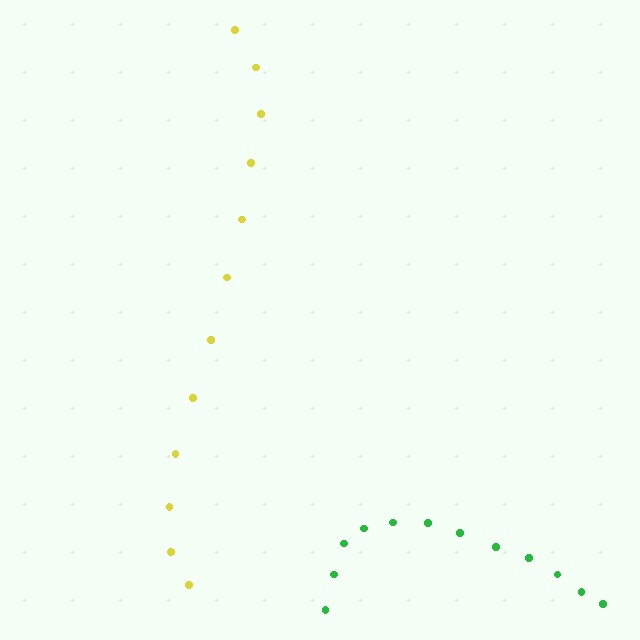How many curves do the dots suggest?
There are 2 distinct paths.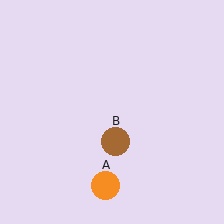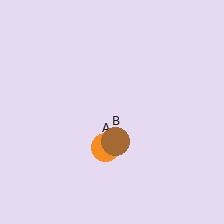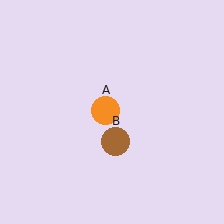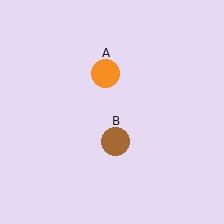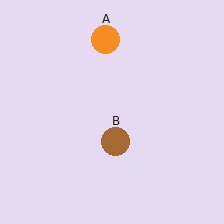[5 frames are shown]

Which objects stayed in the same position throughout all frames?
Brown circle (object B) remained stationary.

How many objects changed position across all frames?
1 object changed position: orange circle (object A).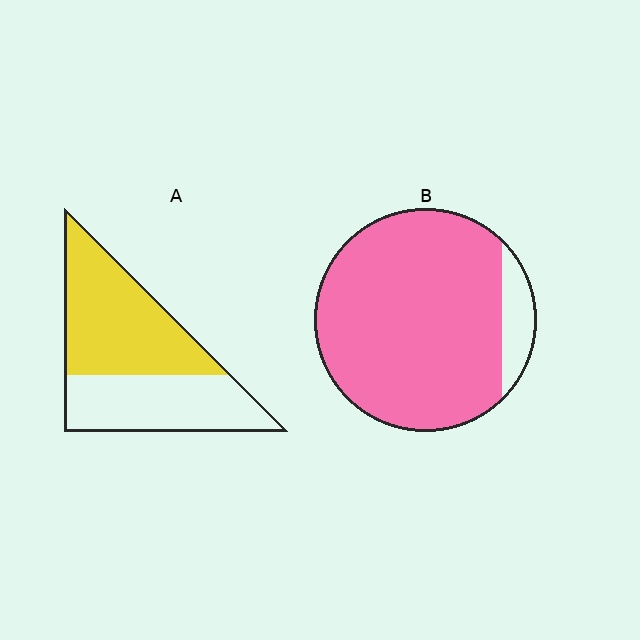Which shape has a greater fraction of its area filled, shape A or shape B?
Shape B.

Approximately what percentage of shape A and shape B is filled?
A is approximately 55% and B is approximately 90%.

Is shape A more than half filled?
Yes.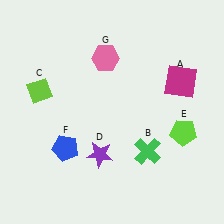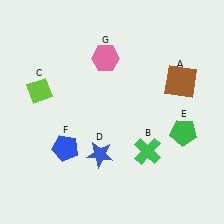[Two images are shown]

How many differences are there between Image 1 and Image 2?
There are 3 differences between the two images.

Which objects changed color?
A changed from magenta to brown. D changed from purple to blue. E changed from lime to green.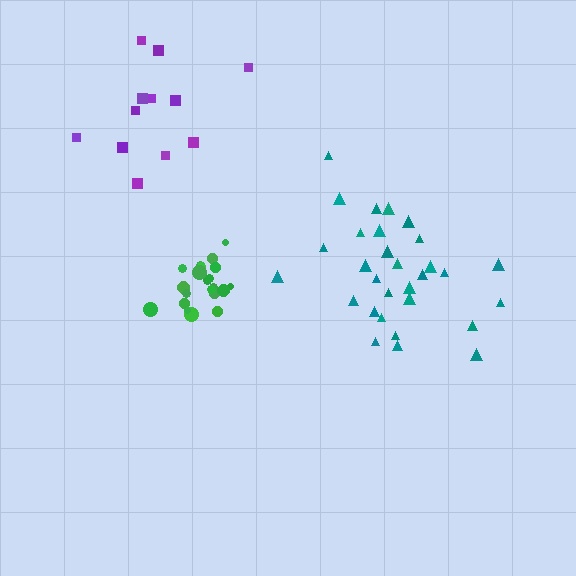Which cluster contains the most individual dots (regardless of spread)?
Teal (30).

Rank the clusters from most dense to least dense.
green, teal, purple.